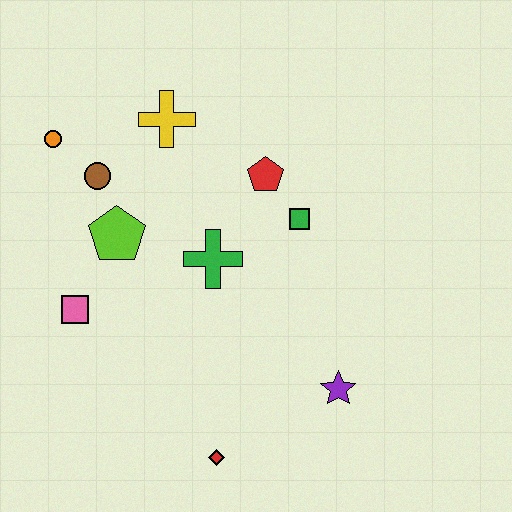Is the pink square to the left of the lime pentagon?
Yes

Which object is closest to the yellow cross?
The brown circle is closest to the yellow cross.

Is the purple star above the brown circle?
No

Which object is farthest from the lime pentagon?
The purple star is farthest from the lime pentagon.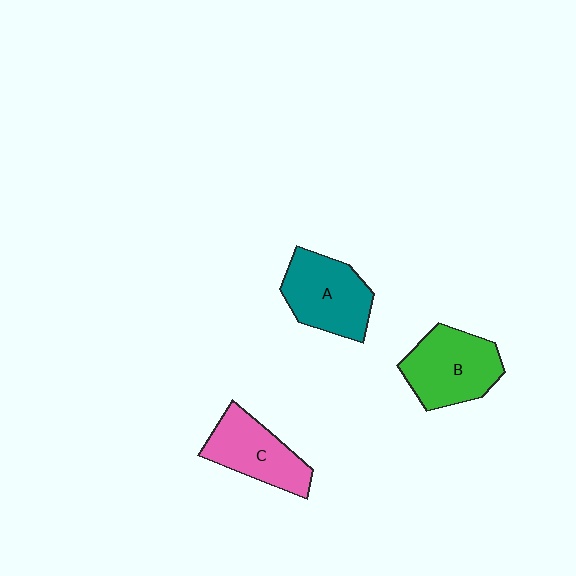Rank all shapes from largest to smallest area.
From largest to smallest: B (green), A (teal), C (pink).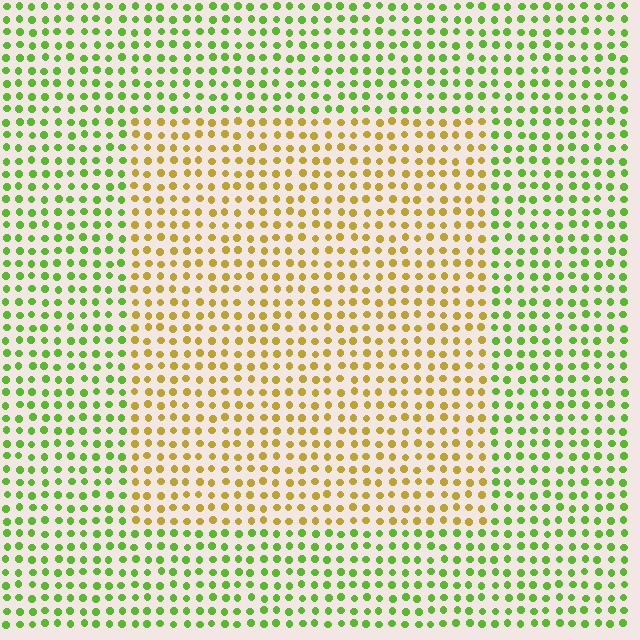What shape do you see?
I see a rectangle.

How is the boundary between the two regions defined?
The boundary is defined purely by a slight shift in hue (about 51 degrees). Spacing, size, and orientation are identical on both sides.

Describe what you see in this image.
The image is filled with small lime elements in a uniform arrangement. A rectangle-shaped region is visible where the elements are tinted to a slightly different hue, forming a subtle color boundary.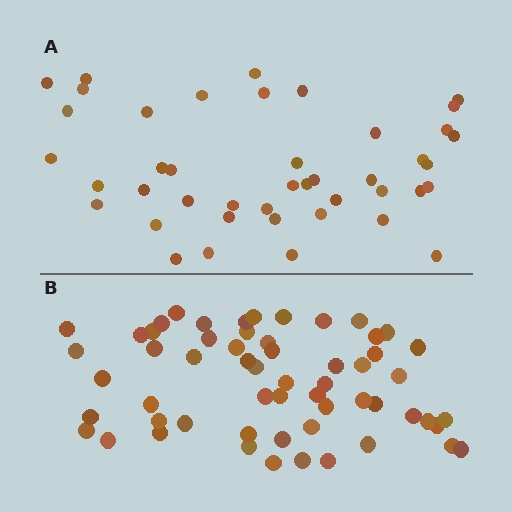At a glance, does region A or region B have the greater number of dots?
Region B (the bottom region) has more dots.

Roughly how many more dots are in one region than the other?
Region B has approximately 15 more dots than region A.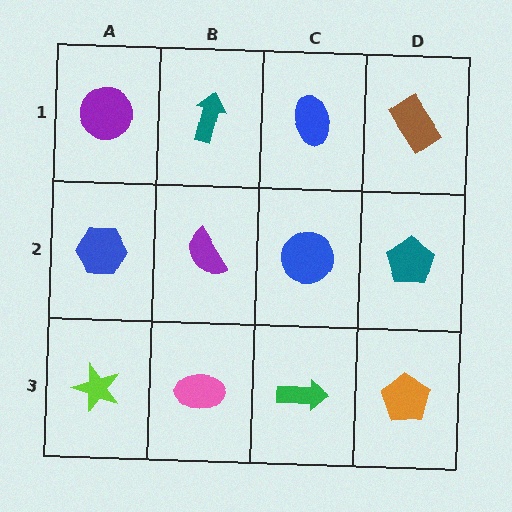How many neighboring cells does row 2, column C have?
4.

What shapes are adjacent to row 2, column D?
A brown rectangle (row 1, column D), an orange pentagon (row 3, column D), a blue circle (row 2, column C).